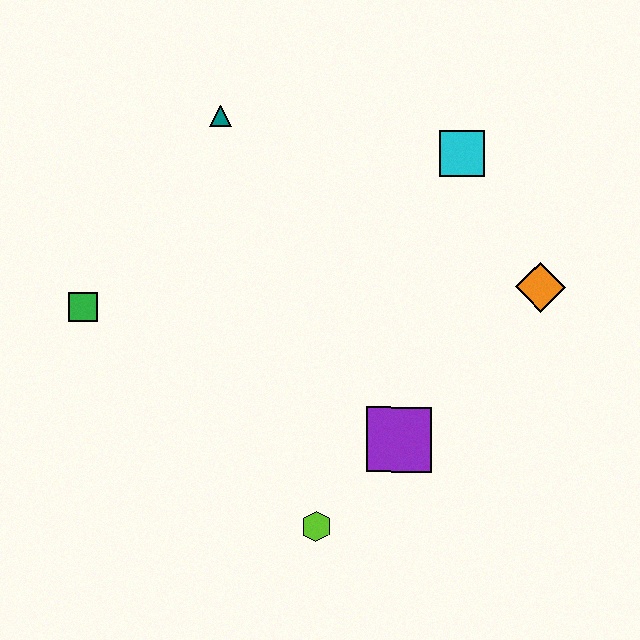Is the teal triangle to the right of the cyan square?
No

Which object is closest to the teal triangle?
The green square is closest to the teal triangle.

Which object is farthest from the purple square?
The teal triangle is farthest from the purple square.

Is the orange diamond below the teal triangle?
Yes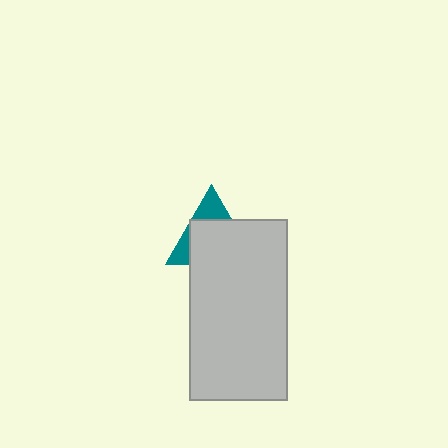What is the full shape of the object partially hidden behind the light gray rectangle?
The partially hidden object is a teal triangle.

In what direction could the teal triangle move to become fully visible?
The teal triangle could move up. That would shift it out from behind the light gray rectangle entirely.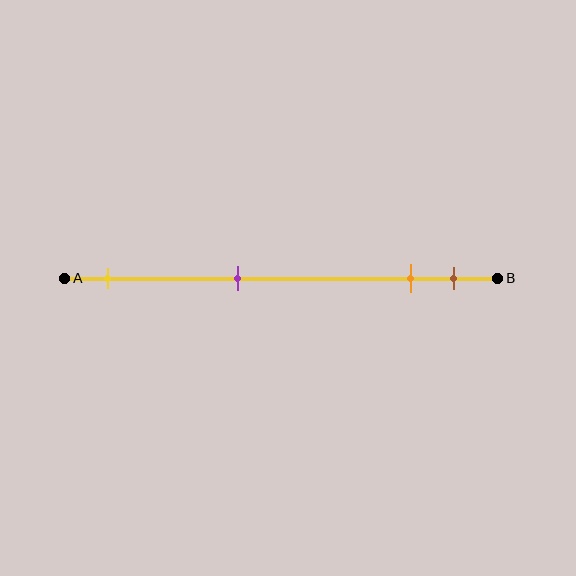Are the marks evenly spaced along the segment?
No, the marks are not evenly spaced.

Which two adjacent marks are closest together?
The orange and brown marks are the closest adjacent pair.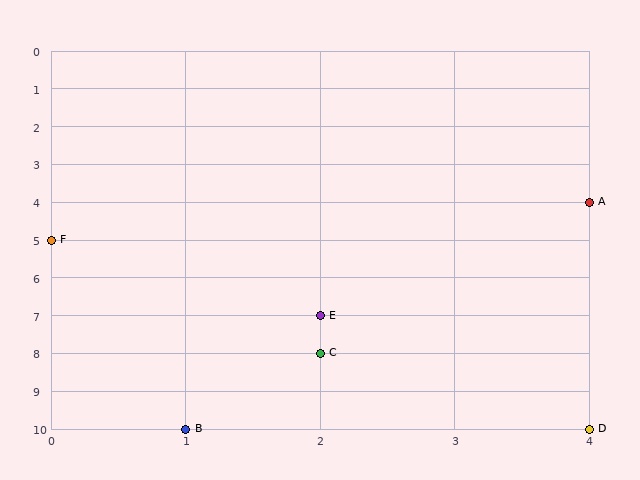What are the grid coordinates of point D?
Point D is at grid coordinates (4, 10).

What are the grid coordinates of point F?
Point F is at grid coordinates (0, 5).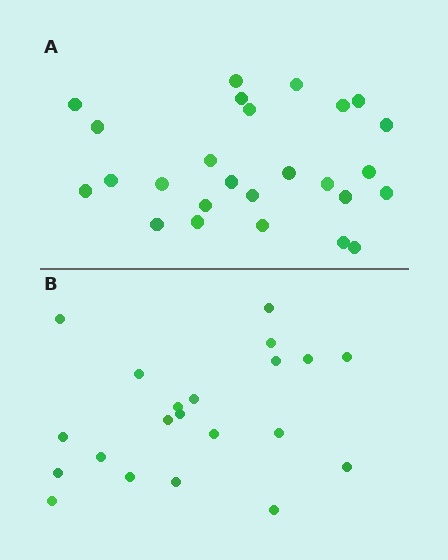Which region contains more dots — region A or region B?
Region A (the top region) has more dots.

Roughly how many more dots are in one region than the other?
Region A has about 5 more dots than region B.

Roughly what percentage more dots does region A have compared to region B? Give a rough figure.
About 25% more.